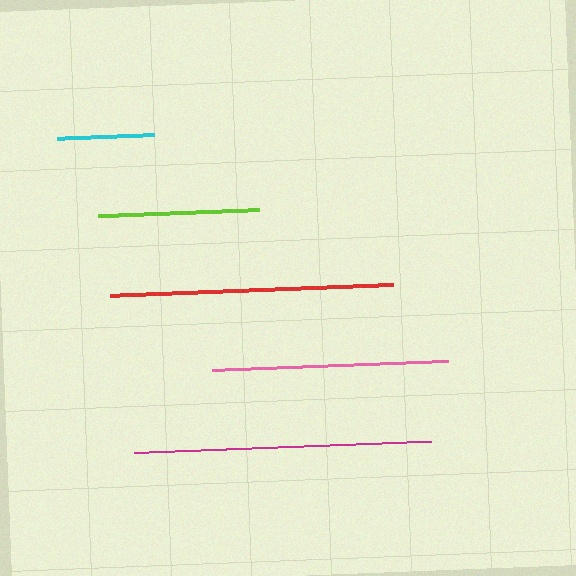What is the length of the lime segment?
The lime segment is approximately 161 pixels long.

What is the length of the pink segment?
The pink segment is approximately 237 pixels long.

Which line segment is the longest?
The magenta line is the longest at approximately 297 pixels.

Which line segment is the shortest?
The cyan line is the shortest at approximately 97 pixels.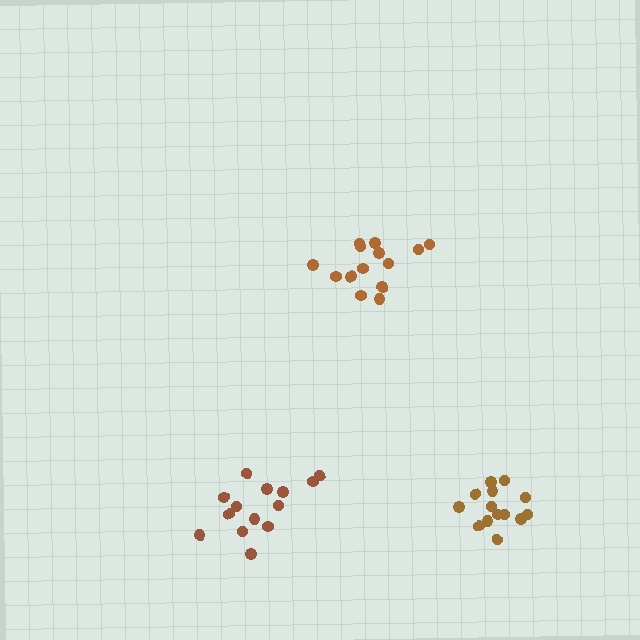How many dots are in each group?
Group 1: 14 dots, Group 2: 14 dots, Group 3: 14 dots (42 total).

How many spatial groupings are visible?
There are 3 spatial groupings.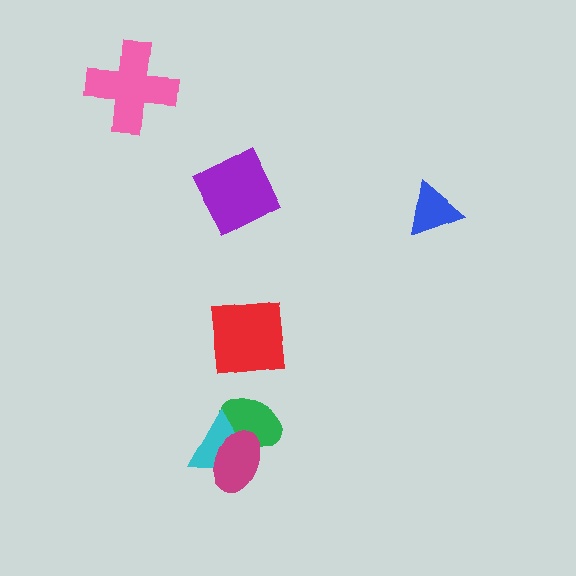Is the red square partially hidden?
No, no other shape covers it.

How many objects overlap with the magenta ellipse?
2 objects overlap with the magenta ellipse.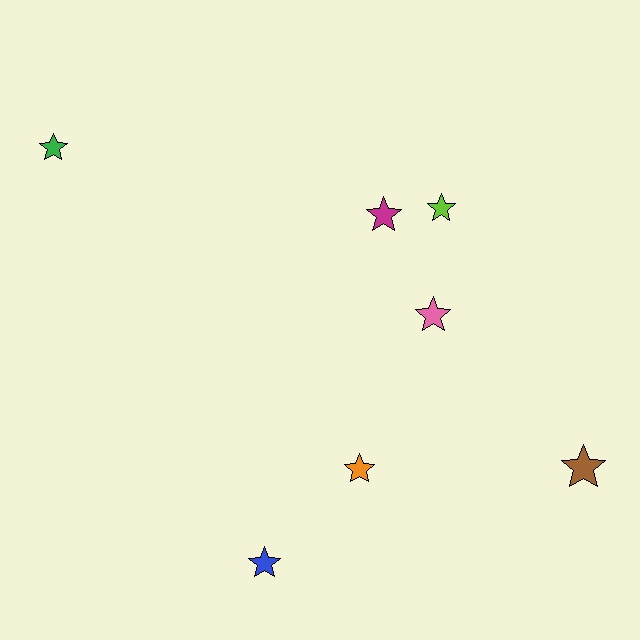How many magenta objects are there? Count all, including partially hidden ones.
There is 1 magenta object.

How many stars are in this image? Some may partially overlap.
There are 7 stars.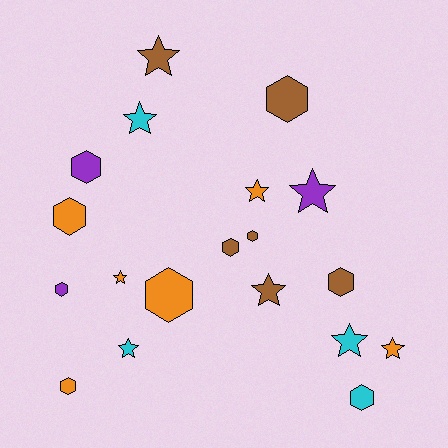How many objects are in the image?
There are 19 objects.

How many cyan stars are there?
There are 3 cyan stars.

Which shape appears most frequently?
Hexagon, with 10 objects.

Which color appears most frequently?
Orange, with 6 objects.